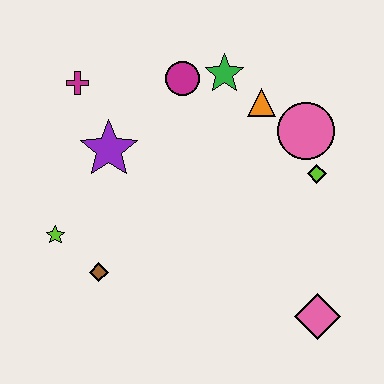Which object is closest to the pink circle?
The lime diamond is closest to the pink circle.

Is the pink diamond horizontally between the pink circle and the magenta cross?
No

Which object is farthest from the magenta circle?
The pink diamond is farthest from the magenta circle.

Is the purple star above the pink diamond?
Yes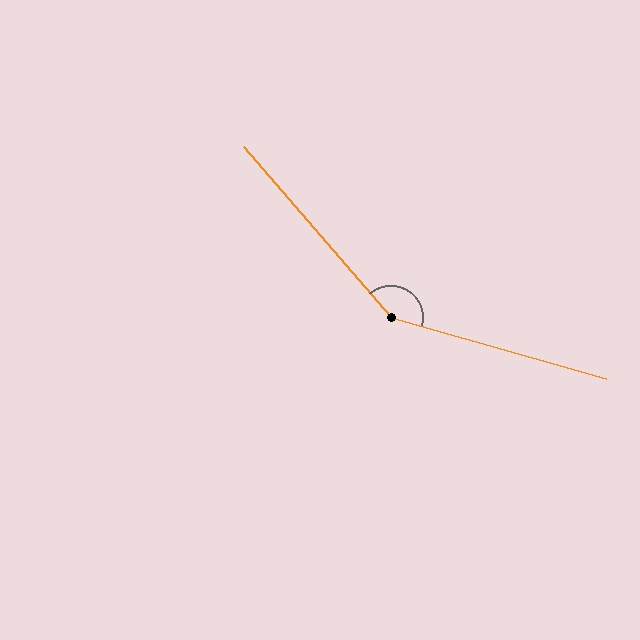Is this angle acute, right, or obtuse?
It is obtuse.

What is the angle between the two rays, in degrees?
Approximately 147 degrees.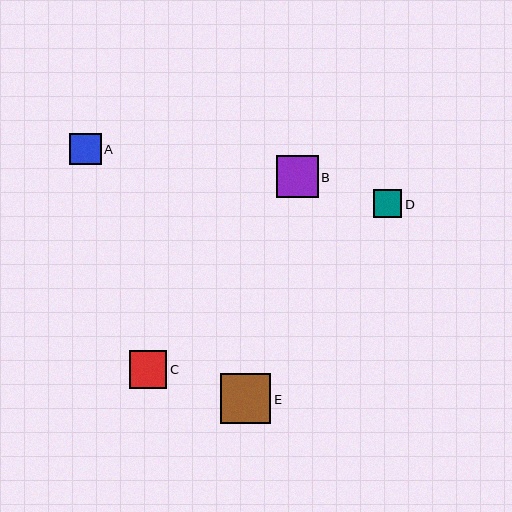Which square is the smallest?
Square D is the smallest with a size of approximately 28 pixels.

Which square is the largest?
Square E is the largest with a size of approximately 50 pixels.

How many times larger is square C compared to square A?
Square C is approximately 1.2 times the size of square A.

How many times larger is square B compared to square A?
Square B is approximately 1.3 times the size of square A.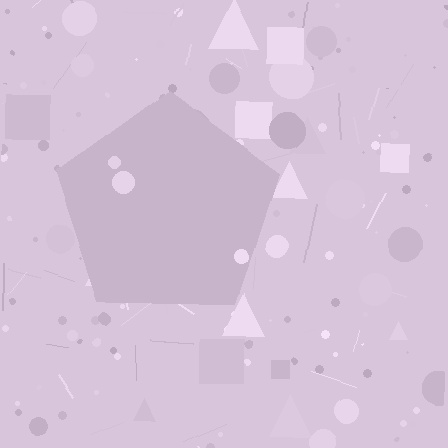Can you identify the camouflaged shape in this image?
The camouflaged shape is a pentagon.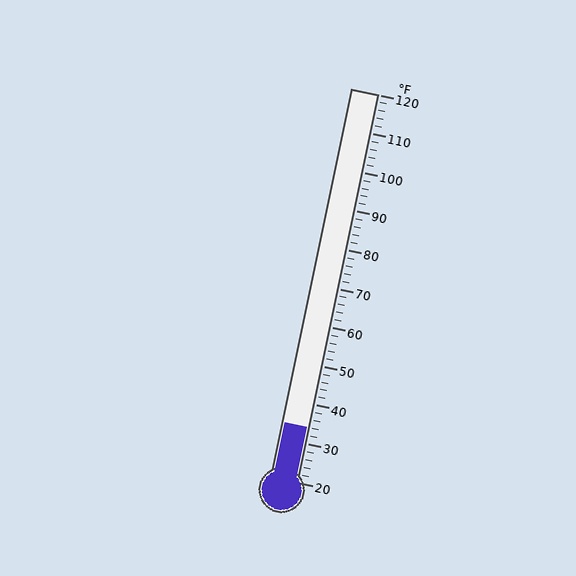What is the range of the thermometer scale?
The thermometer scale ranges from 20°F to 120°F.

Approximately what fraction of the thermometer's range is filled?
The thermometer is filled to approximately 15% of its range.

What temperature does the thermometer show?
The thermometer shows approximately 34°F.